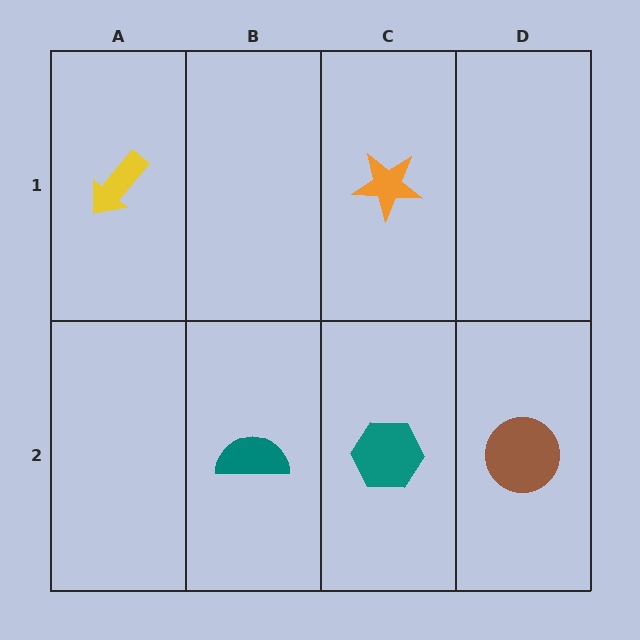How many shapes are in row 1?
2 shapes.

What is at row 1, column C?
An orange star.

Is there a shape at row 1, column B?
No, that cell is empty.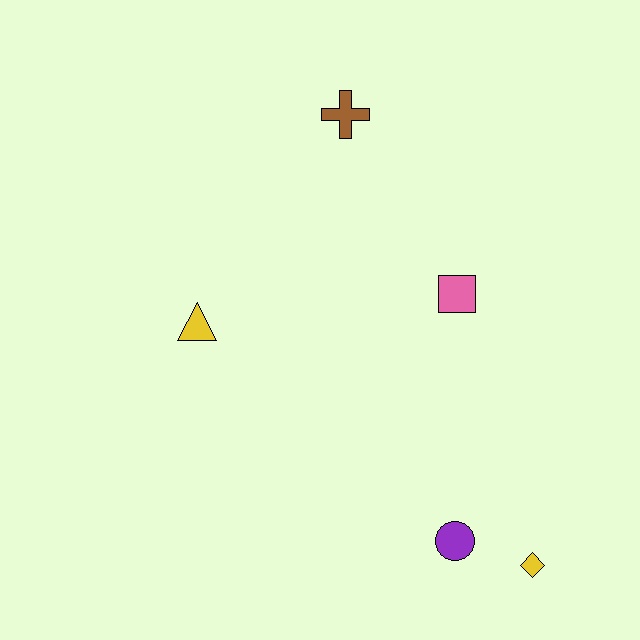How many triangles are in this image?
There is 1 triangle.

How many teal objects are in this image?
There are no teal objects.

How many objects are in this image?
There are 5 objects.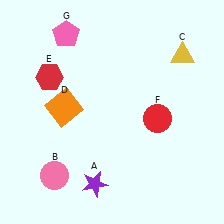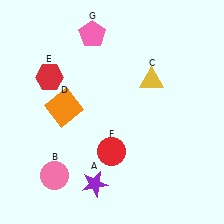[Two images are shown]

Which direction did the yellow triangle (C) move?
The yellow triangle (C) moved left.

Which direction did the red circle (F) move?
The red circle (F) moved left.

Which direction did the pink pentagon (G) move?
The pink pentagon (G) moved right.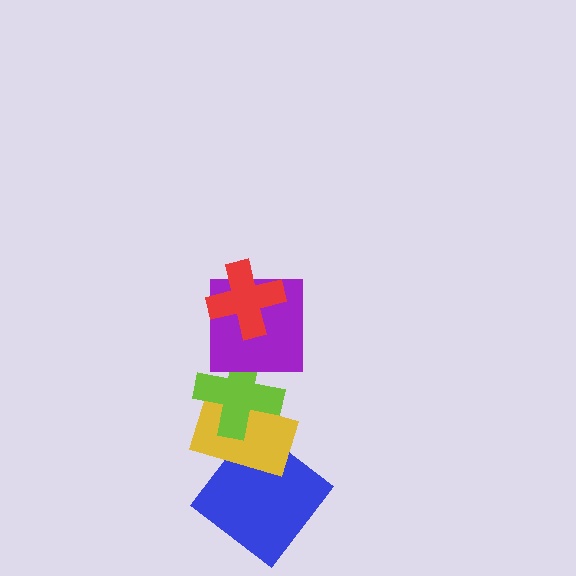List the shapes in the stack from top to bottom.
From top to bottom: the red cross, the purple square, the lime cross, the yellow rectangle, the blue diamond.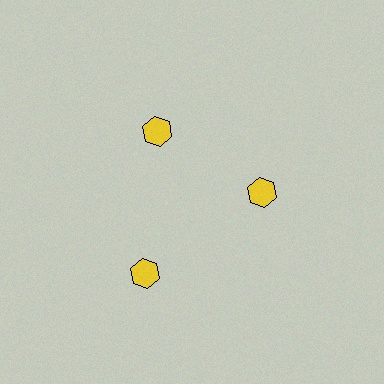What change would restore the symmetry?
The symmetry would be restored by moving it inward, back onto the ring so that all 3 hexagons sit at equal angles and equal distance from the center.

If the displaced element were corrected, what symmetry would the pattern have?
It would have 3-fold rotational symmetry — the pattern would map onto itself every 120 degrees.